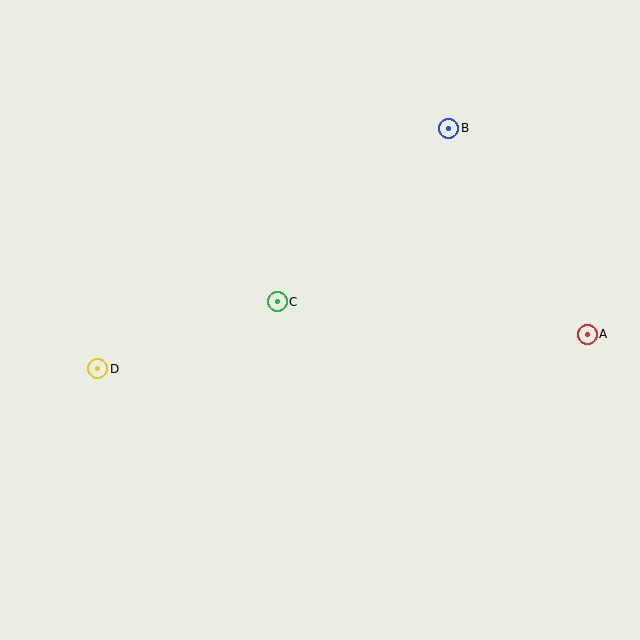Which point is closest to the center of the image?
Point C at (277, 302) is closest to the center.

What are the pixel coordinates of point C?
Point C is at (277, 302).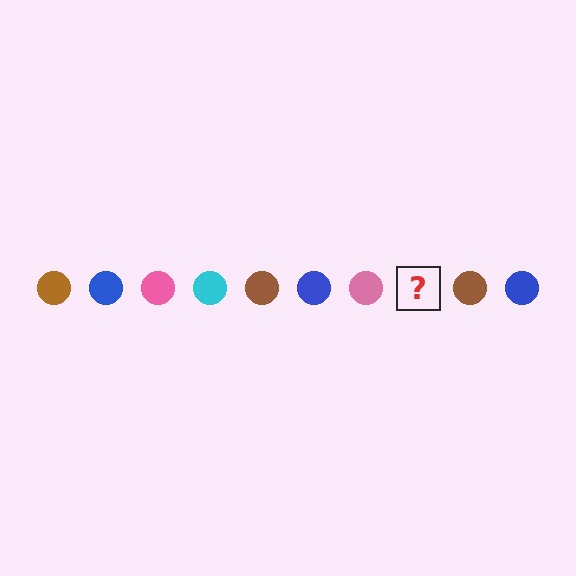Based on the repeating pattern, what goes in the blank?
The blank should be a cyan circle.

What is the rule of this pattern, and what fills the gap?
The rule is that the pattern cycles through brown, blue, pink, cyan circles. The gap should be filled with a cyan circle.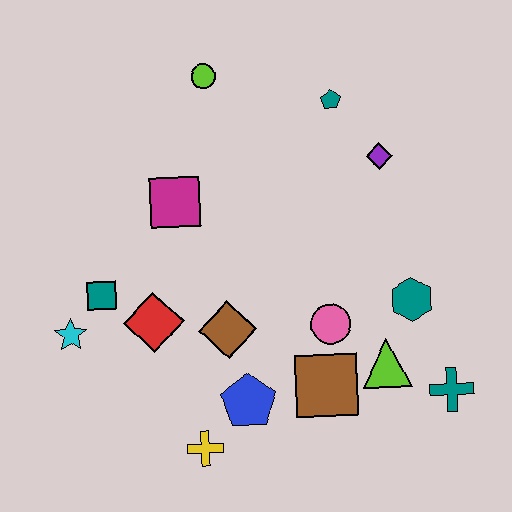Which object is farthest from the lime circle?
The teal cross is farthest from the lime circle.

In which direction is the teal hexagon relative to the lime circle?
The teal hexagon is below the lime circle.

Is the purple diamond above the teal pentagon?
No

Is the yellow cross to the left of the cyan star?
No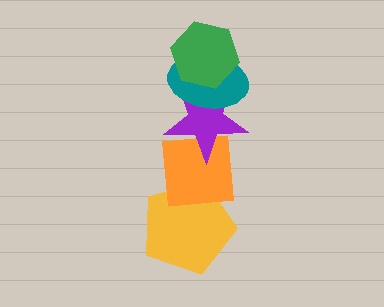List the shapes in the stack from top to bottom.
From top to bottom: the green hexagon, the teal ellipse, the purple star, the orange square, the yellow pentagon.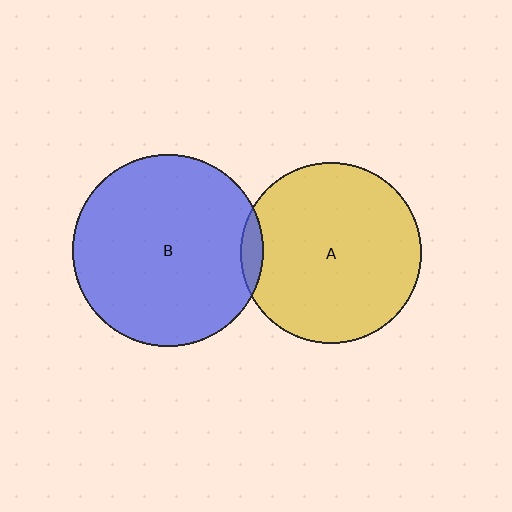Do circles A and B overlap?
Yes.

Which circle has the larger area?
Circle B (blue).